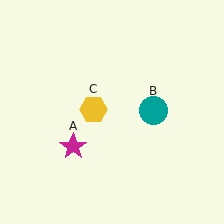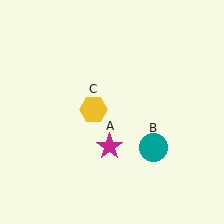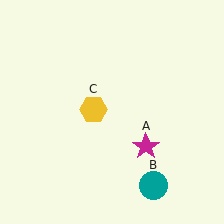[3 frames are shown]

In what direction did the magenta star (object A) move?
The magenta star (object A) moved right.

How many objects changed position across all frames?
2 objects changed position: magenta star (object A), teal circle (object B).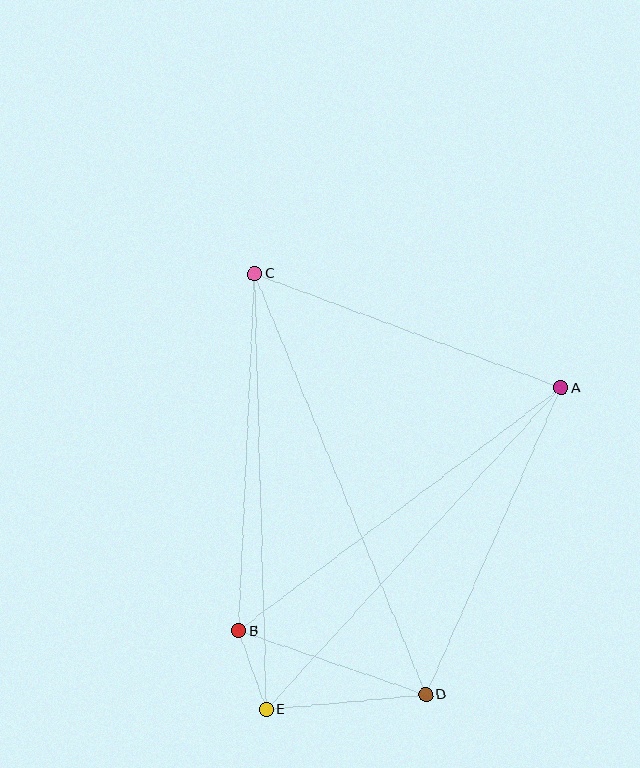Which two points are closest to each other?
Points B and E are closest to each other.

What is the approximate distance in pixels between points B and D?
The distance between B and D is approximately 198 pixels.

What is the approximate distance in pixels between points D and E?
The distance between D and E is approximately 160 pixels.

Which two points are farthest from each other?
Points C and D are farthest from each other.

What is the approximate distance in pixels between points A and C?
The distance between A and C is approximately 327 pixels.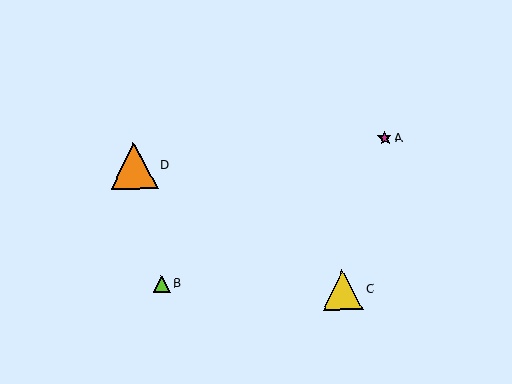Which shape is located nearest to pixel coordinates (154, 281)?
The lime triangle (labeled B) at (162, 283) is nearest to that location.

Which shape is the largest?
The orange triangle (labeled D) is the largest.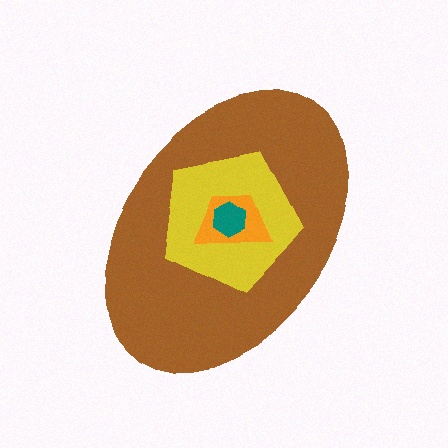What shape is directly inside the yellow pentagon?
The orange trapezoid.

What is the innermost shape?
The teal hexagon.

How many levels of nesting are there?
4.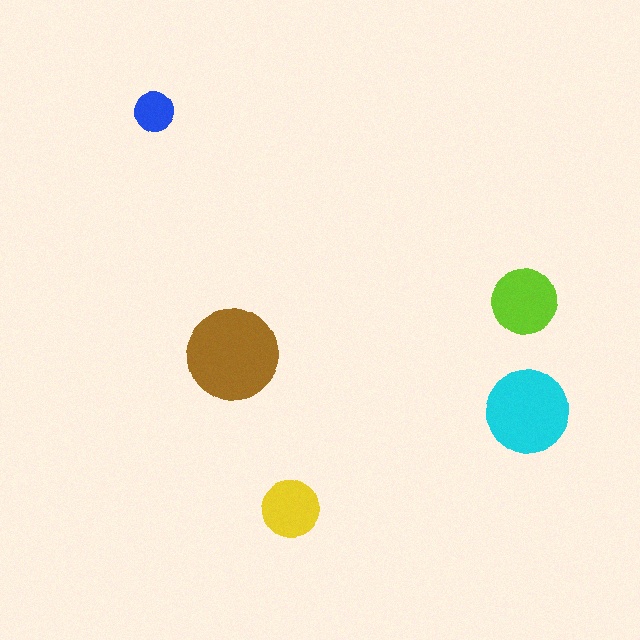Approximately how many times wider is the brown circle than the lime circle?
About 1.5 times wider.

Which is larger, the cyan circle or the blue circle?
The cyan one.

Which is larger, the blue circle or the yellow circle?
The yellow one.